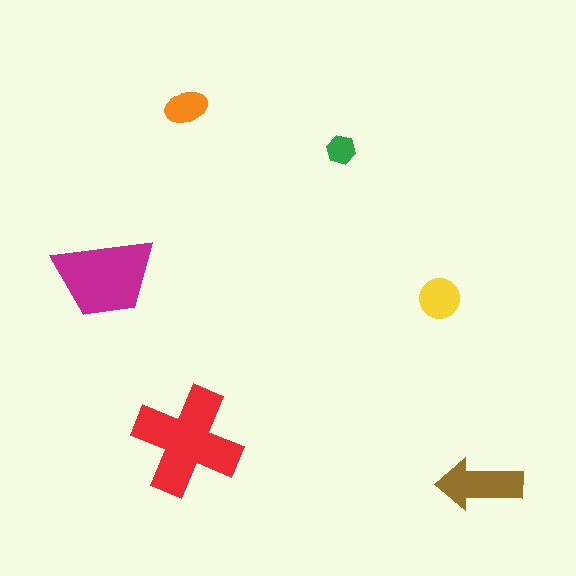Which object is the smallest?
The green hexagon.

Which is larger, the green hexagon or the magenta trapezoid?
The magenta trapezoid.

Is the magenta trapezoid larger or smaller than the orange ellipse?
Larger.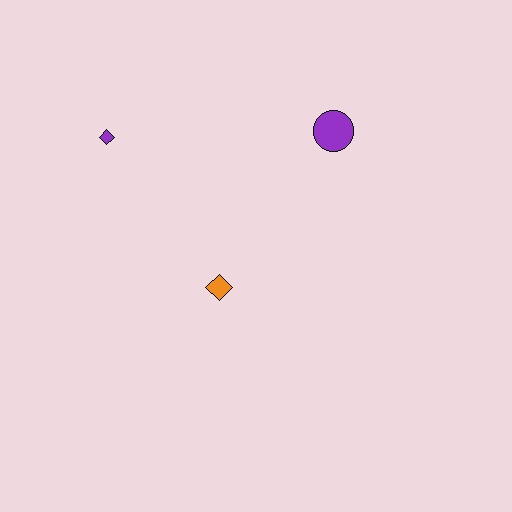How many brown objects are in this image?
There are no brown objects.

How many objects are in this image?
There are 3 objects.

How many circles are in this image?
There is 1 circle.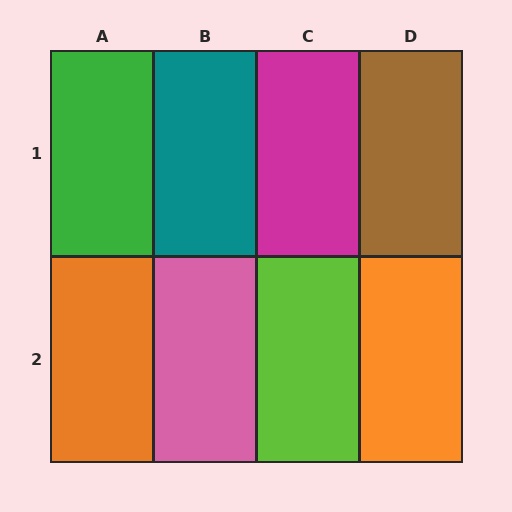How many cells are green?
1 cell is green.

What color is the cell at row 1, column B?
Teal.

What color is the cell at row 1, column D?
Brown.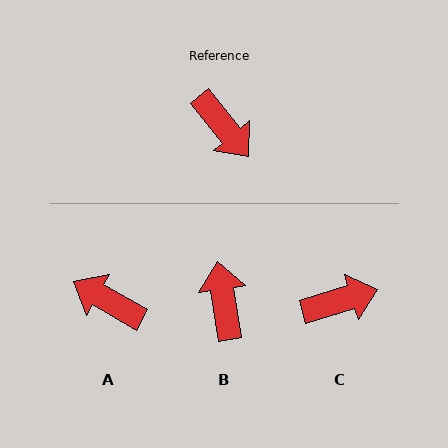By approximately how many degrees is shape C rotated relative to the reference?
Approximately 68 degrees counter-clockwise.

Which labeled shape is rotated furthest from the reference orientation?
A, about 159 degrees away.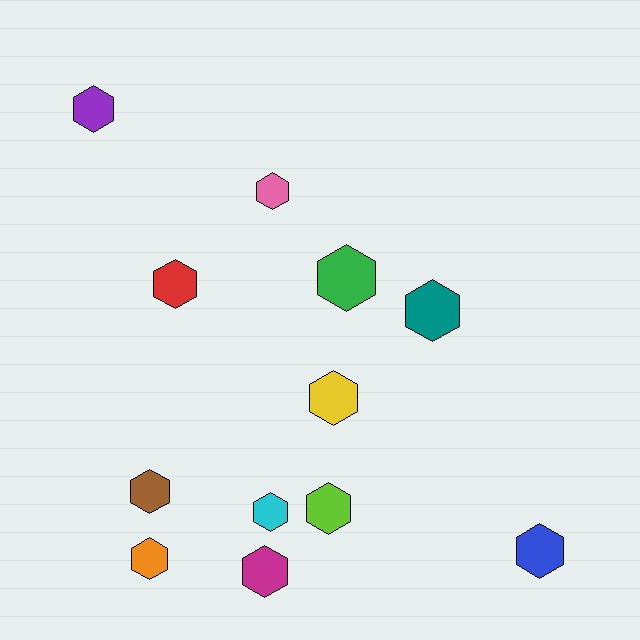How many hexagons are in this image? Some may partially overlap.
There are 12 hexagons.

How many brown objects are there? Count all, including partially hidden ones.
There is 1 brown object.